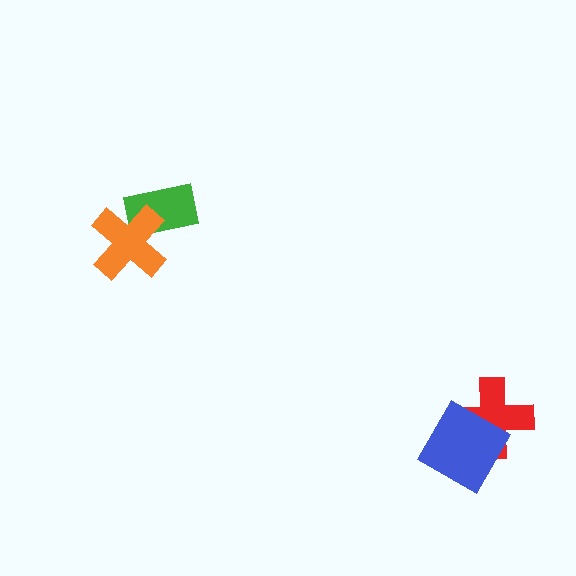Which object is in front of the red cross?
The blue square is in front of the red cross.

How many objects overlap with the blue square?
1 object overlaps with the blue square.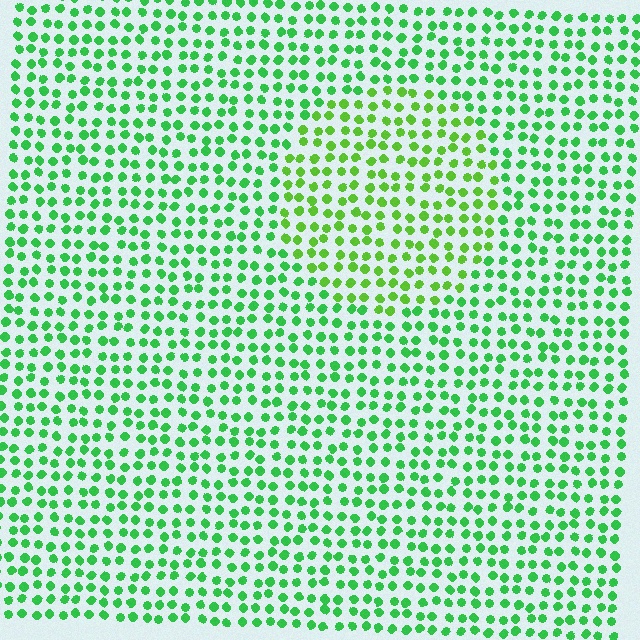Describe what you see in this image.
The image is filled with small green elements in a uniform arrangement. A circle-shaped region is visible where the elements are tinted to a slightly different hue, forming a subtle color boundary.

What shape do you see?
I see a circle.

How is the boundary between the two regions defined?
The boundary is defined purely by a slight shift in hue (about 27 degrees). Spacing, size, and orientation are identical on both sides.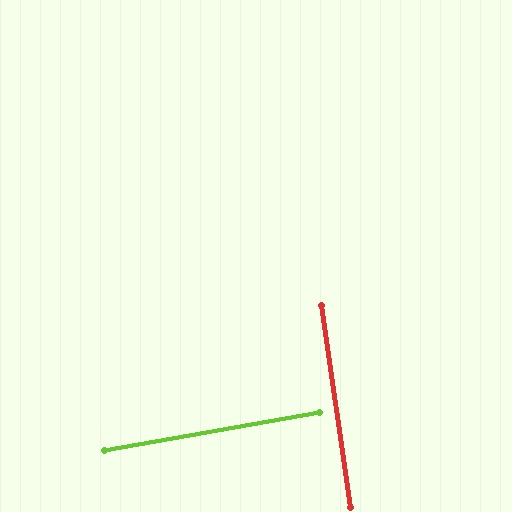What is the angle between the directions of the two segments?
Approximately 88 degrees.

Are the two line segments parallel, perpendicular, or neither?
Perpendicular — they meet at approximately 88°.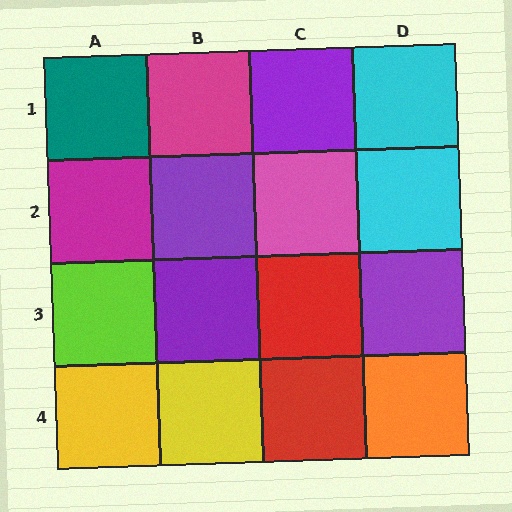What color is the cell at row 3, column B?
Purple.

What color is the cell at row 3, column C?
Red.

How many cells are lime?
1 cell is lime.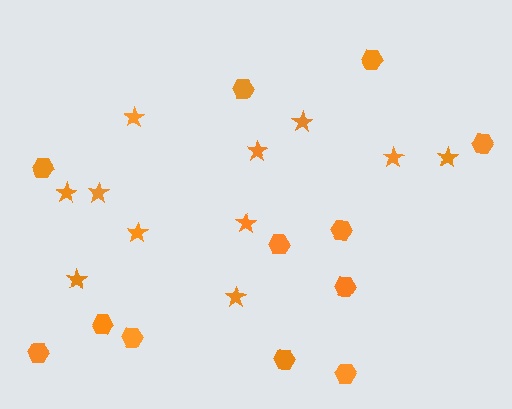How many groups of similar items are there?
There are 2 groups: one group of stars (11) and one group of hexagons (12).